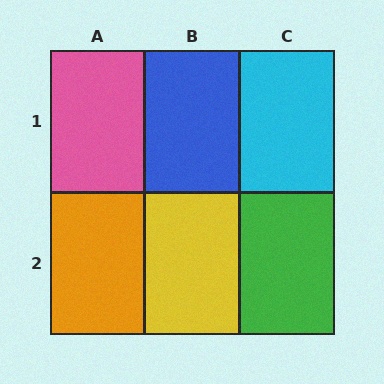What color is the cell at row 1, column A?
Pink.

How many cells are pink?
1 cell is pink.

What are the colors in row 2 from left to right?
Orange, yellow, green.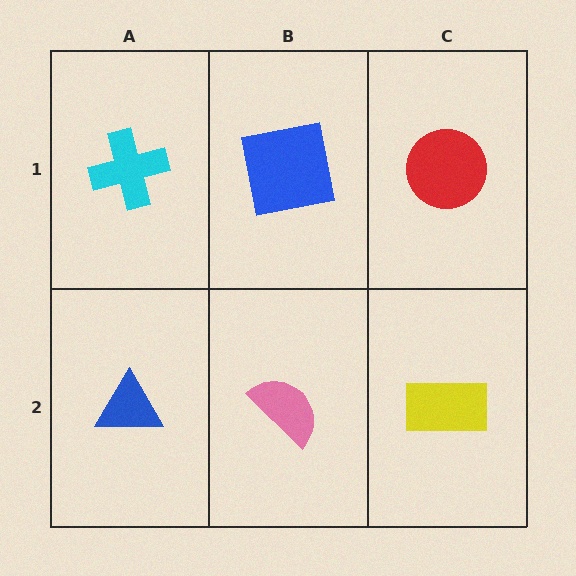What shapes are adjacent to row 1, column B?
A pink semicircle (row 2, column B), a cyan cross (row 1, column A), a red circle (row 1, column C).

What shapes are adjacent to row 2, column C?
A red circle (row 1, column C), a pink semicircle (row 2, column B).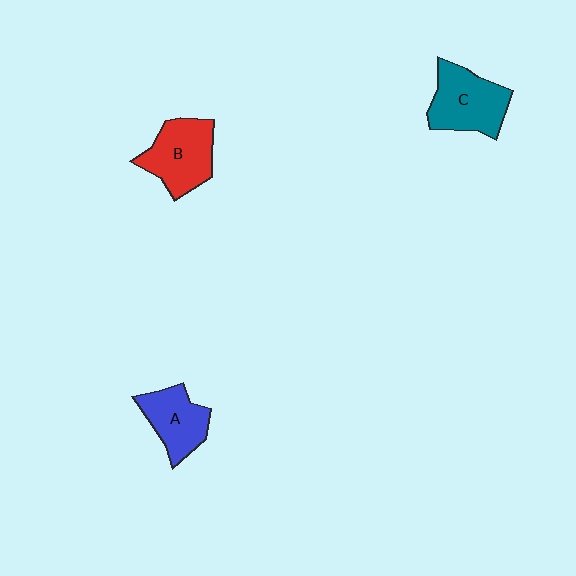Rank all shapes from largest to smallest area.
From largest to smallest: C (teal), B (red), A (blue).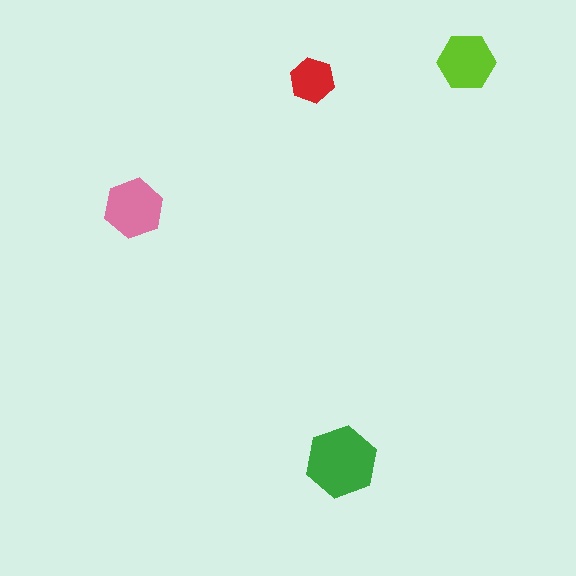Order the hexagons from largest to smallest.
the green one, the pink one, the lime one, the red one.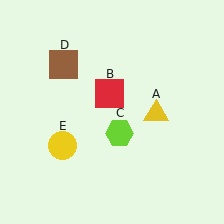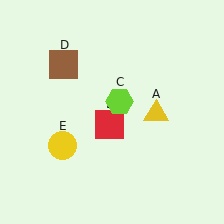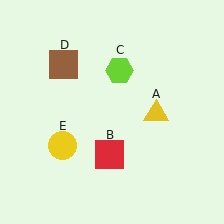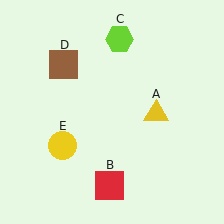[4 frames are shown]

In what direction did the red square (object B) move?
The red square (object B) moved down.